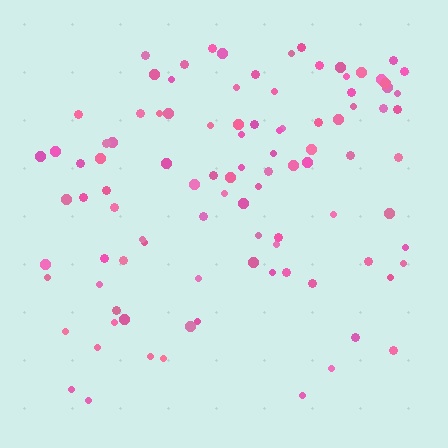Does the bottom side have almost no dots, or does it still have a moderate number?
Still a moderate number, just noticeably fewer than the top.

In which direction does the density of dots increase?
From bottom to top, with the top side densest.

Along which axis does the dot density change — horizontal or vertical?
Vertical.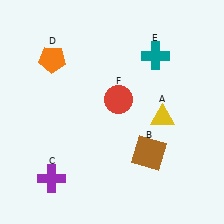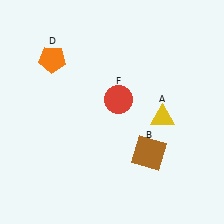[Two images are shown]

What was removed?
The purple cross (C), the teal cross (E) were removed in Image 2.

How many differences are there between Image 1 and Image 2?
There are 2 differences between the two images.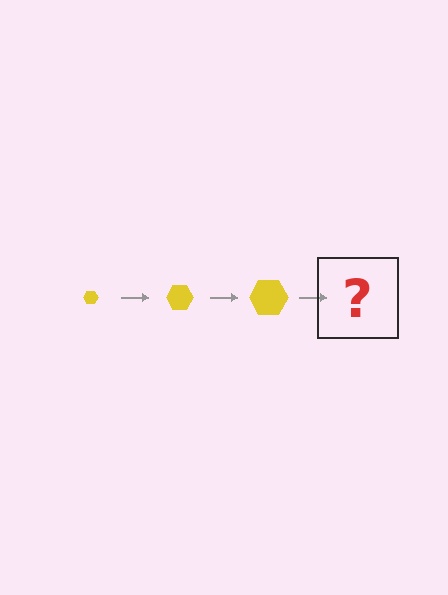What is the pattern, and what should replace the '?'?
The pattern is that the hexagon gets progressively larger each step. The '?' should be a yellow hexagon, larger than the previous one.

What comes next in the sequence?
The next element should be a yellow hexagon, larger than the previous one.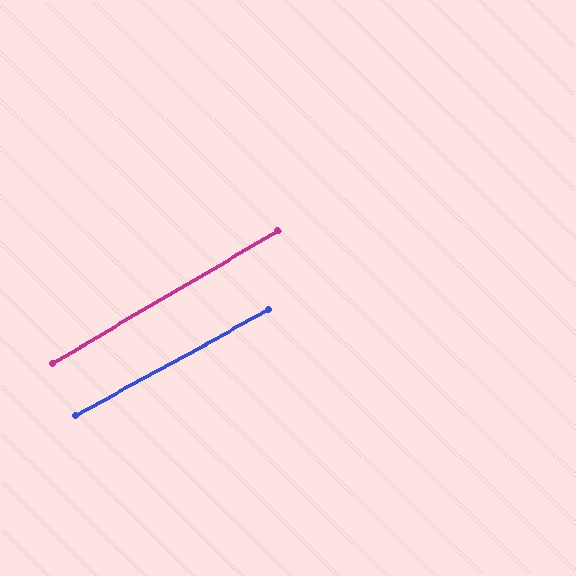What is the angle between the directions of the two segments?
Approximately 2 degrees.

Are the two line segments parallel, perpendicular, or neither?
Parallel — their directions differ by only 1.9°.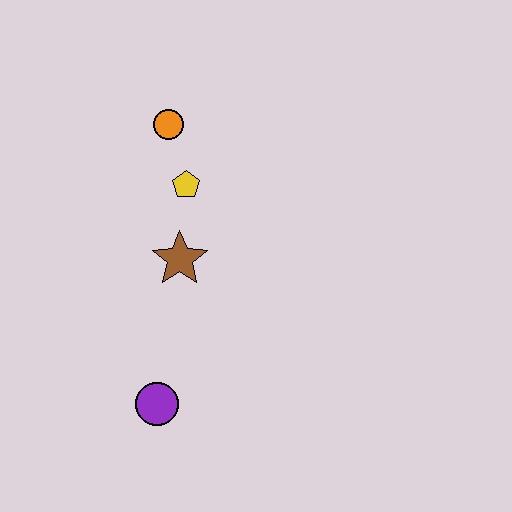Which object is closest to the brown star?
The yellow pentagon is closest to the brown star.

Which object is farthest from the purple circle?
The orange circle is farthest from the purple circle.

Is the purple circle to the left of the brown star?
Yes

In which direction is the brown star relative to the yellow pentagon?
The brown star is below the yellow pentagon.